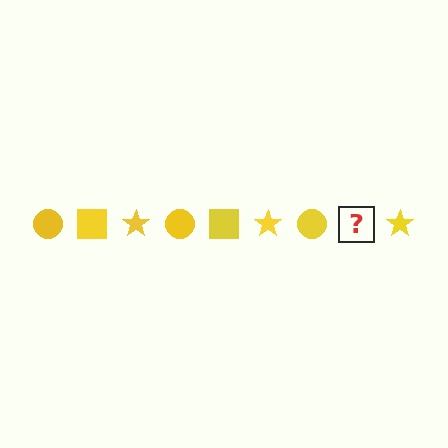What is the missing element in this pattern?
The missing element is a yellow square.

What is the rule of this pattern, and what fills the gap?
The rule is that the pattern cycles through circle, square, star shapes in yellow. The gap should be filled with a yellow square.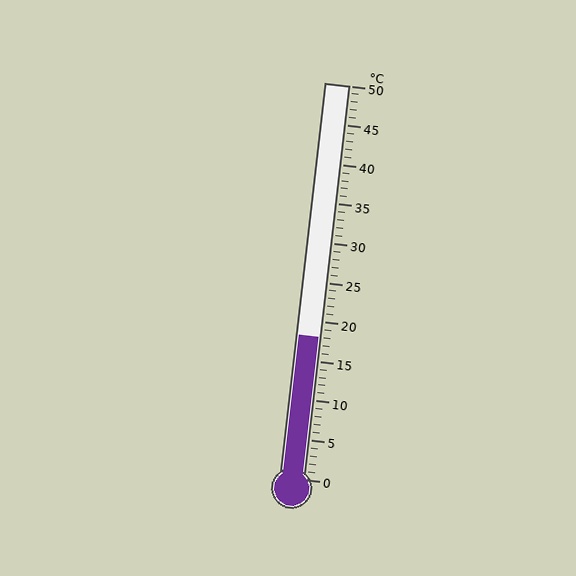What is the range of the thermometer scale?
The thermometer scale ranges from 0°C to 50°C.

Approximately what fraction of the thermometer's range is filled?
The thermometer is filled to approximately 35% of its range.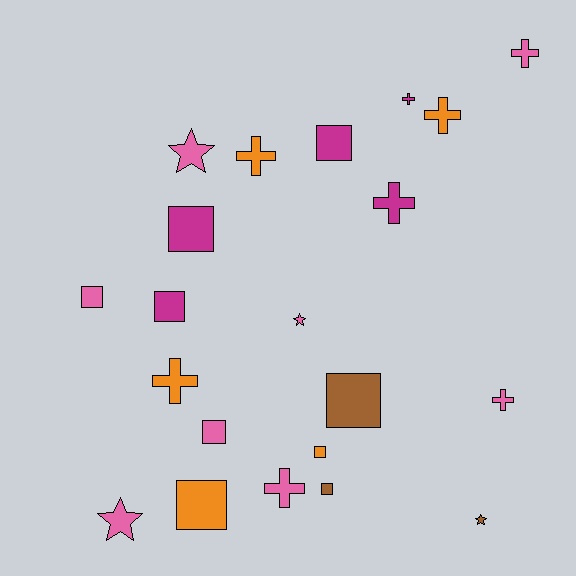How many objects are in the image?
There are 21 objects.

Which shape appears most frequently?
Square, with 9 objects.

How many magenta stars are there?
There are no magenta stars.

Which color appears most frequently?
Pink, with 8 objects.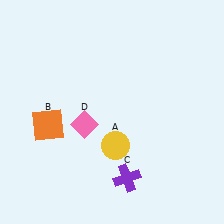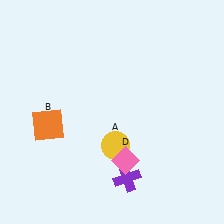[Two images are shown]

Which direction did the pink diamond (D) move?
The pink diamond (D) moved right.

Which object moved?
The pink diamond (D) moved right.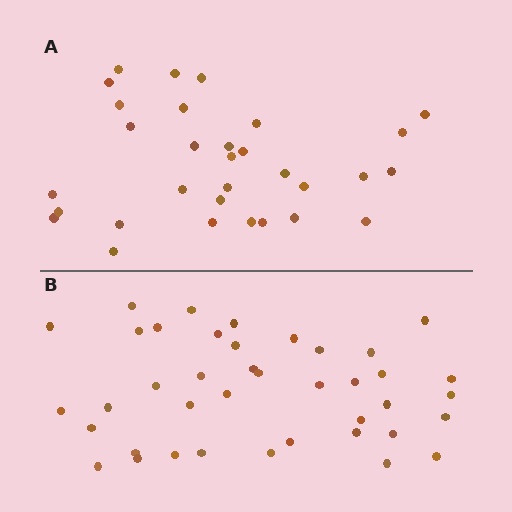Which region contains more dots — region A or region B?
Region B (the bottom region) has more dots.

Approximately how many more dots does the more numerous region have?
Region B has roughly 8 or so more dots than region A.